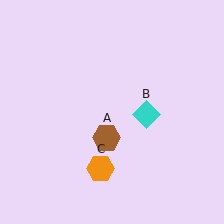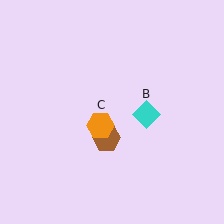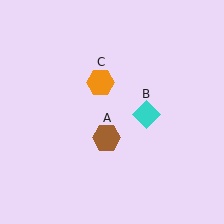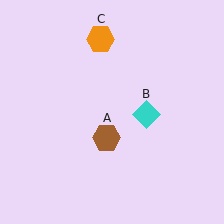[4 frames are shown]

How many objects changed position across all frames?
1 object changed position: orange hexagon (object C).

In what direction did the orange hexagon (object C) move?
The orange hexagon (object C) moved up.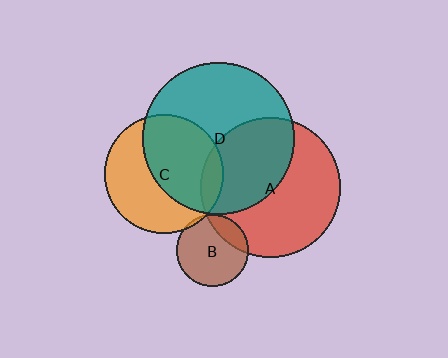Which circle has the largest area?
Circle D (teal).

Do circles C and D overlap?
Yes.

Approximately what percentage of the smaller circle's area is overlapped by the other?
Approximately 55%.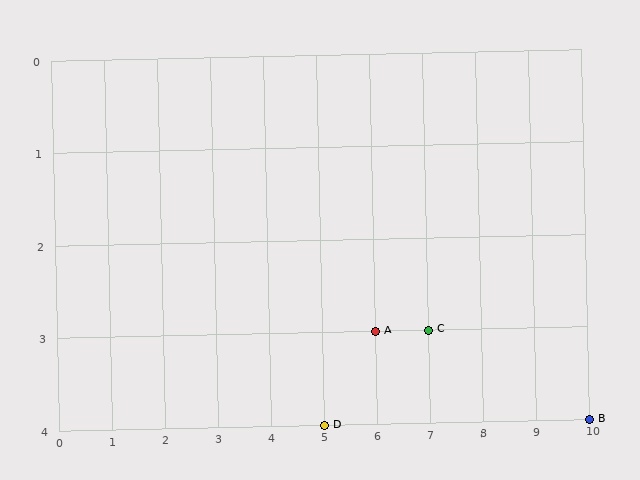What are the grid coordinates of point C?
Point C is at grid coordinates (7, 3).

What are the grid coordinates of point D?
Point D is at grid coordinates (5, 4).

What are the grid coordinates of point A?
Point A is at grid coordinates (6, 3).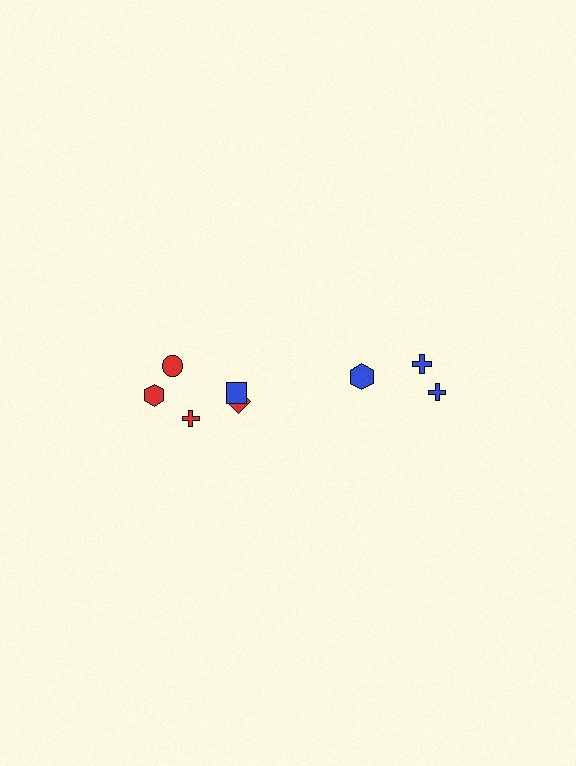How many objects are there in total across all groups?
There are 8 objects.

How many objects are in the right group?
There are 3 objects.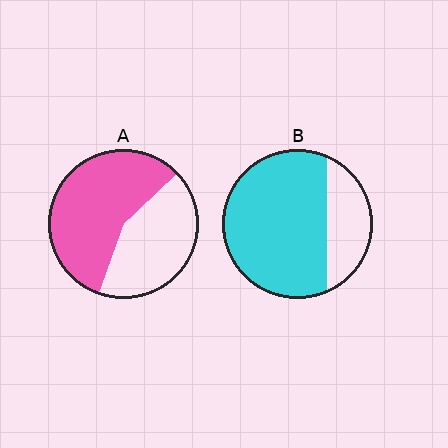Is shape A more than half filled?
Yes.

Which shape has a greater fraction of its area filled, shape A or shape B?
Shape B.